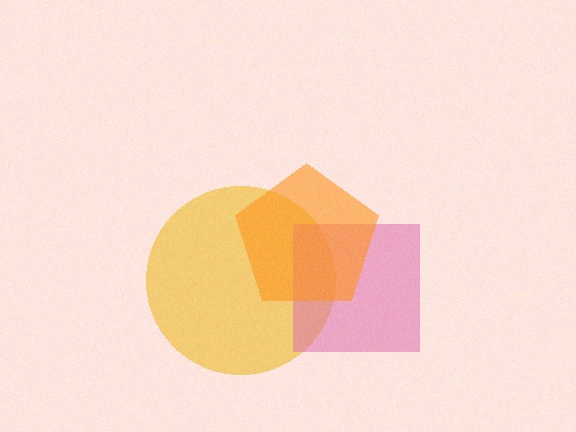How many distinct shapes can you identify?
There are 3 distinct shapes: a yellow circle, a pink square, an orange pentagon.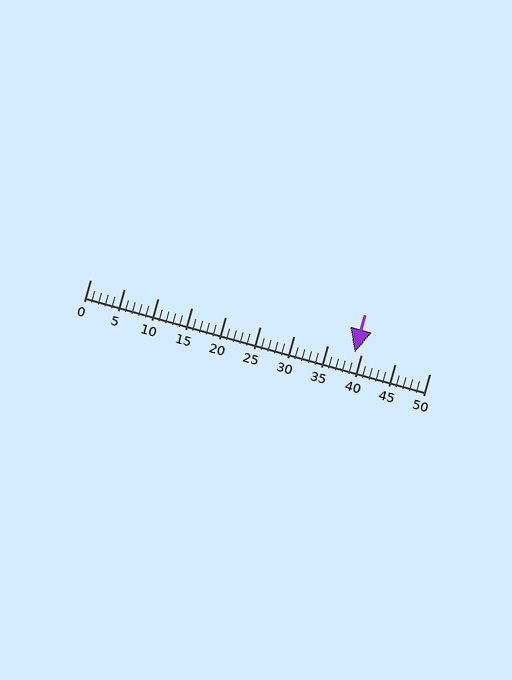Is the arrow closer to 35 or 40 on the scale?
The arrow is closer to 40.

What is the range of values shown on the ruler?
The ruler shows values from 0 to 50.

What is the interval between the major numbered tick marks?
The major tick marks are spaced 5 units apart.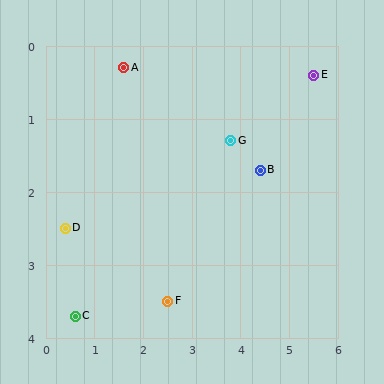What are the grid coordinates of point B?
Point B is at approximately (4.4, 1.7).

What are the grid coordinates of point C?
Point C is at approximately (0.6, 3.7).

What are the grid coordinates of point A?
Point A is at approximately (1.6, 0.3).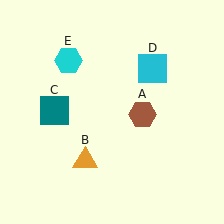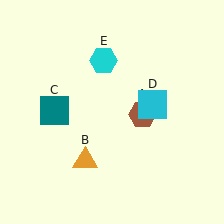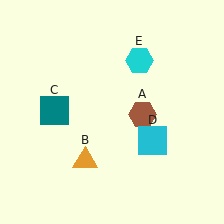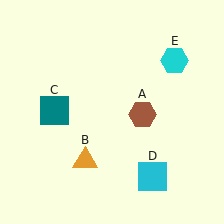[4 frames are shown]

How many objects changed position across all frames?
2 objects changed position: cyan square (object D), cyan hexagon (object E).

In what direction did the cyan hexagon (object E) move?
The cyan hexagon (object E) moved right.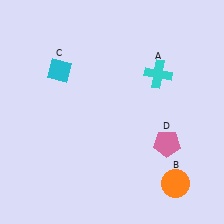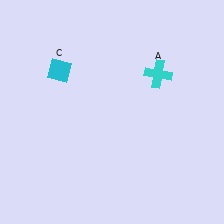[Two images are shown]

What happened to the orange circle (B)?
The orange circle (B) was removed in Image 2. It was in the bottom-right area of Image 1.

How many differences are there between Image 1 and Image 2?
There are 2 differences between the two images.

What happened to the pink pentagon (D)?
The pink pentagon (D) was removed in Image 2. It was in the bottom-right area of Image 1.